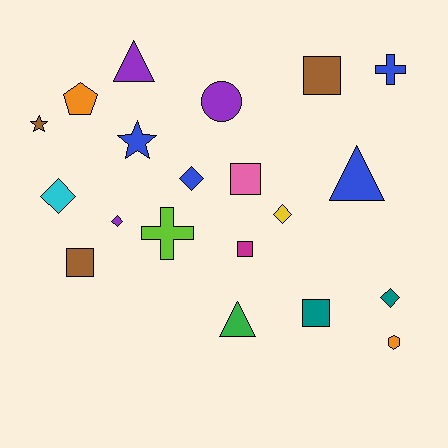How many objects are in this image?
There are 20 objects.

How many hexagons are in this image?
There is 1 hexagon.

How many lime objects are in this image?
There is 1 lime object.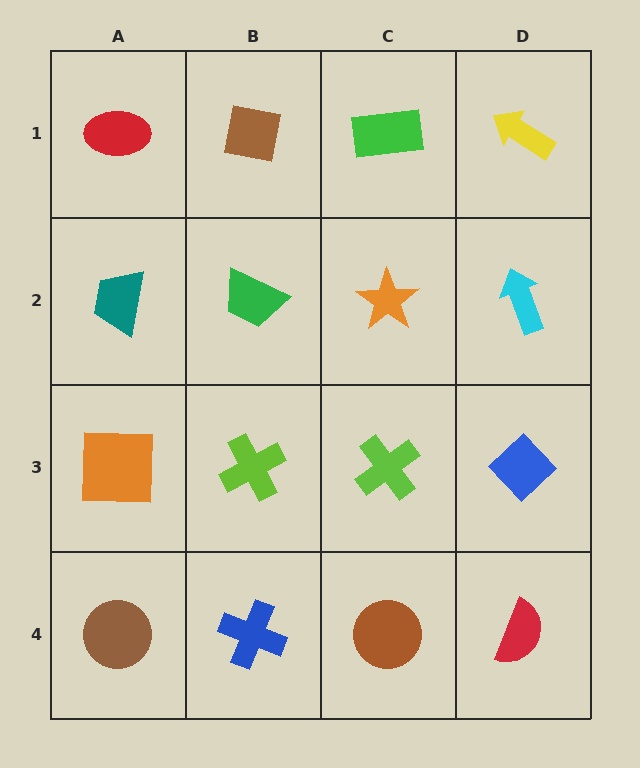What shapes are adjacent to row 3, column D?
A cyan arrow (row 2, column D), a red semicircle (row 4, column D), a lime cross (row 3, column C).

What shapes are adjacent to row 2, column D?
A yellow arrow (row 1, column D), a blue diamond (row 3, column D), an orange star (row 2, column C).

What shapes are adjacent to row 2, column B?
A brown square (row 1, column B), a lime cross (row 3, column B), a teal trapezoid (row 2, column A), an orange star (row 2, column C).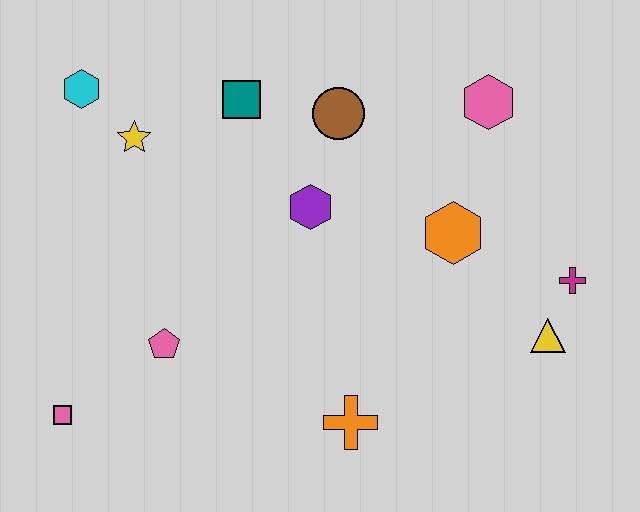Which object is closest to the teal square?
The brown circle is closest to the teal square.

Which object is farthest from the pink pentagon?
The magenta cross is farthest from the pink pentagon.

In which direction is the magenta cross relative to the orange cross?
The magenta cross is to the right of the orange cross.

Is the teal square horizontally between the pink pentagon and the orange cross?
Yes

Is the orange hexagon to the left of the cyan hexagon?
No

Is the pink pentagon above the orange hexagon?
No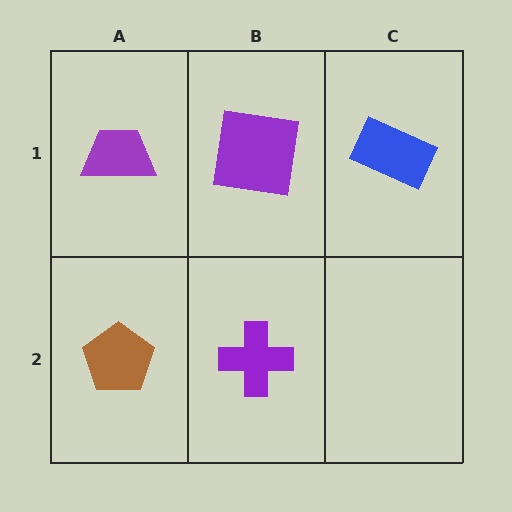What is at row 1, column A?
A purple trapezoid.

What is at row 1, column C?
A blue rectangle.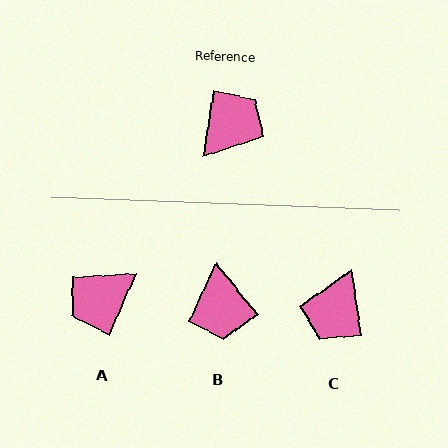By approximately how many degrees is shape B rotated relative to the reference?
Approximately 132 degrees clockwise.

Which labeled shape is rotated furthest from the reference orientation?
A, about 165 degrees away.